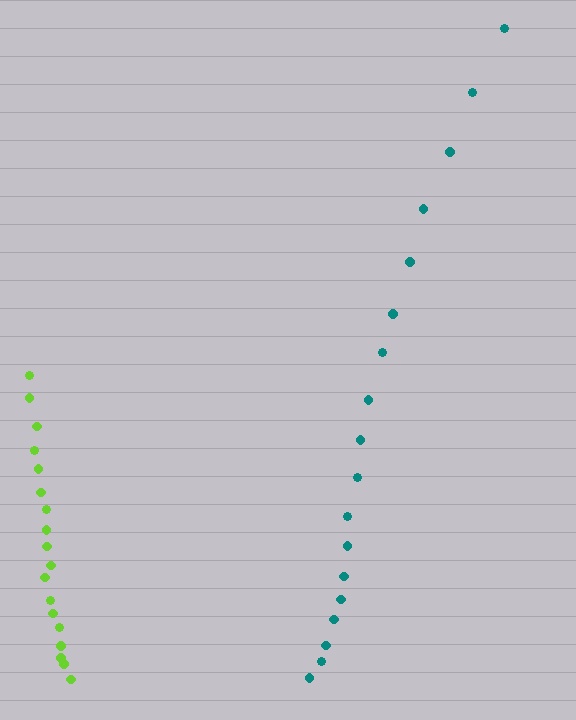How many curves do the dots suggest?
There are 2 distinct paths.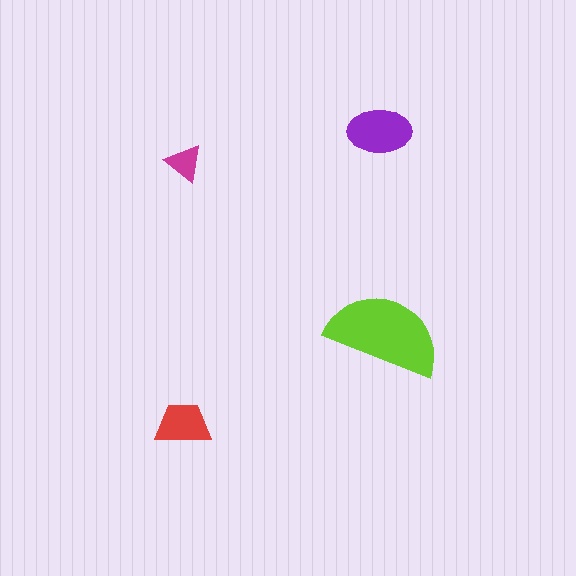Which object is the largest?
The lime semicircle.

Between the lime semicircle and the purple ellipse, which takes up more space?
The lime semicircle.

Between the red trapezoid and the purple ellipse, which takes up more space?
The purple ellipse.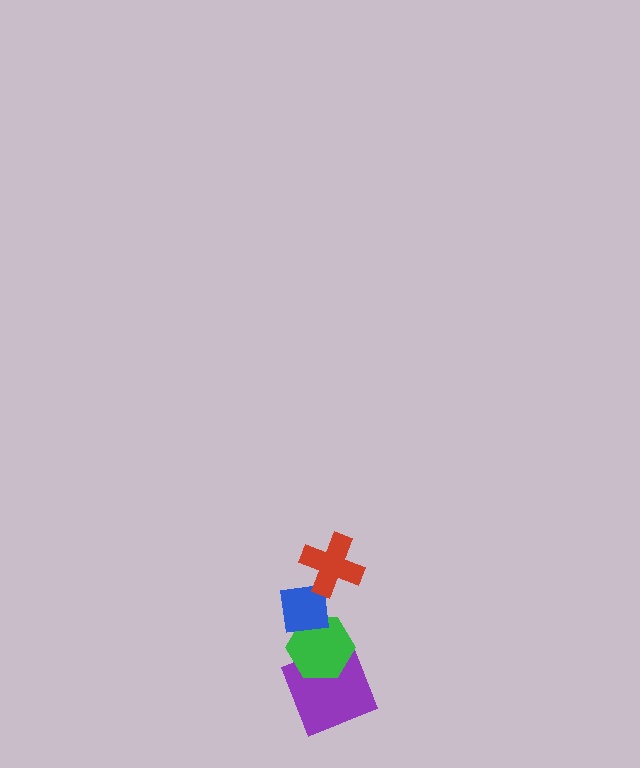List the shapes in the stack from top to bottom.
From top to bottom: the red cross, the blue square, the green hexagon, the purple square.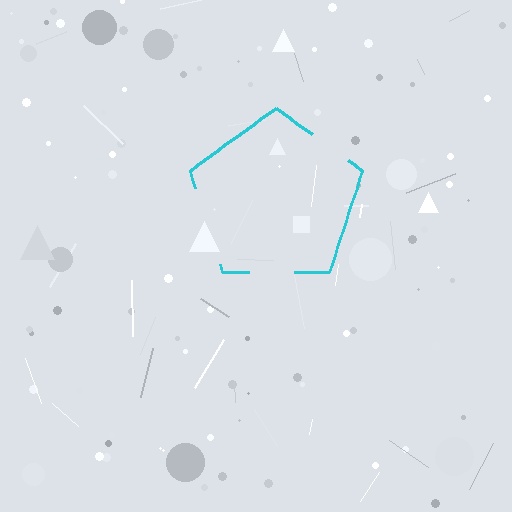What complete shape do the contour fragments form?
The contour fragments form a pentagon.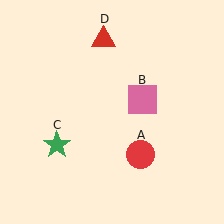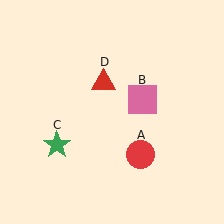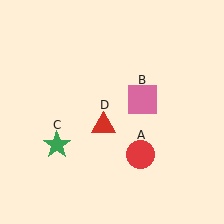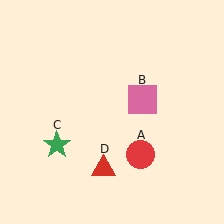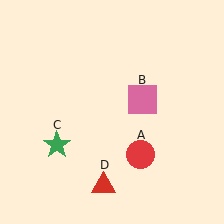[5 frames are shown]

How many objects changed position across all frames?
1 object changed position: red triangle (object D).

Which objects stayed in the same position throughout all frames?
Red circle (object A) and pink square (object B) and green star (object C) remained stationary.